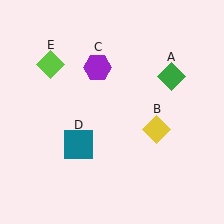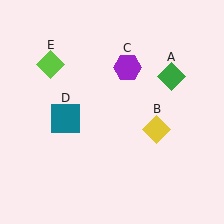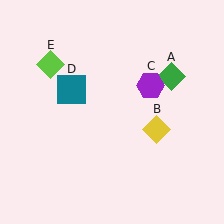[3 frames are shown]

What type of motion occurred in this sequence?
The purple hexagon (object C), teal square (object D) rotated clockwise around the center of the scene.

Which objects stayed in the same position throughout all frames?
Green diamond (object A) and yellow diamond (object B) and lime diamond (object E) remained stationary.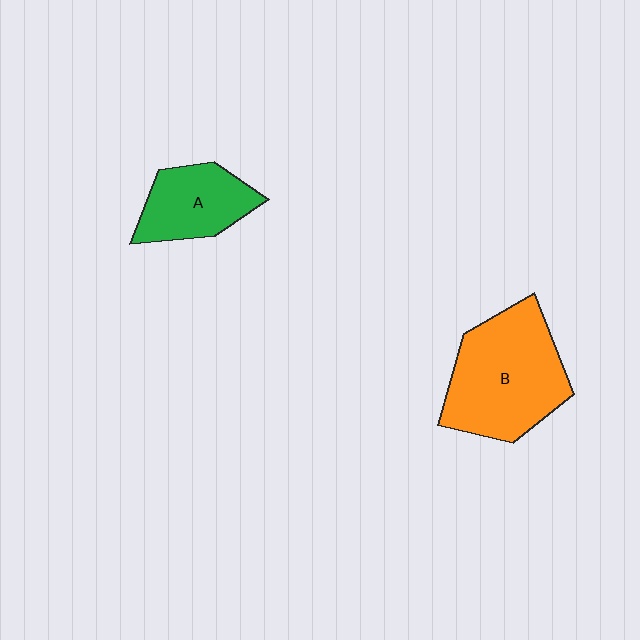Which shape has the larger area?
Shape B (orange).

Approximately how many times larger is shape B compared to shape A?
Approximately 1.8 times.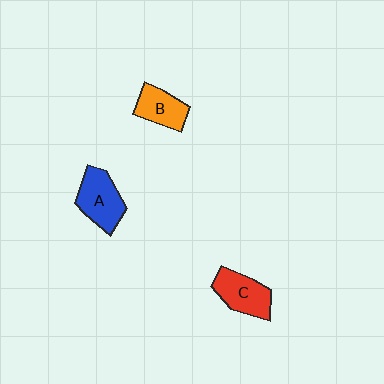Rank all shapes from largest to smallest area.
From largest to smallest: A (blue), C (red), B (orange).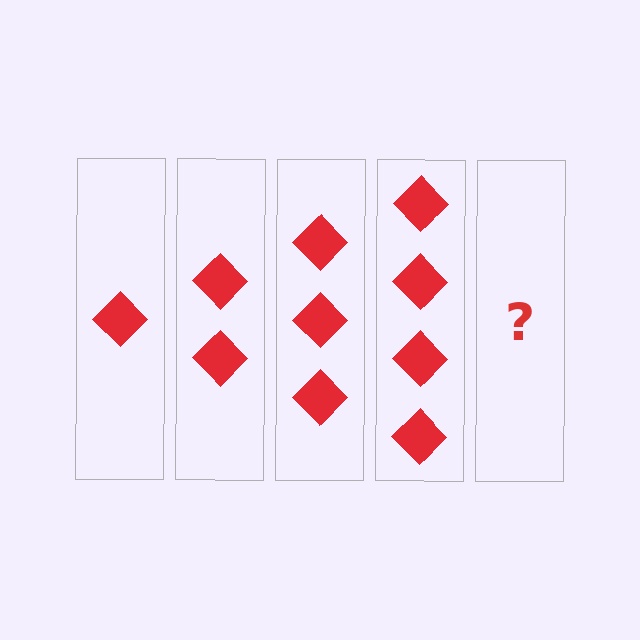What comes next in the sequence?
The next element should be 5 diamonds.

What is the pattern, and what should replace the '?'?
The pattern is that each step adds one more diamond. The '?' should be 5 diamonds.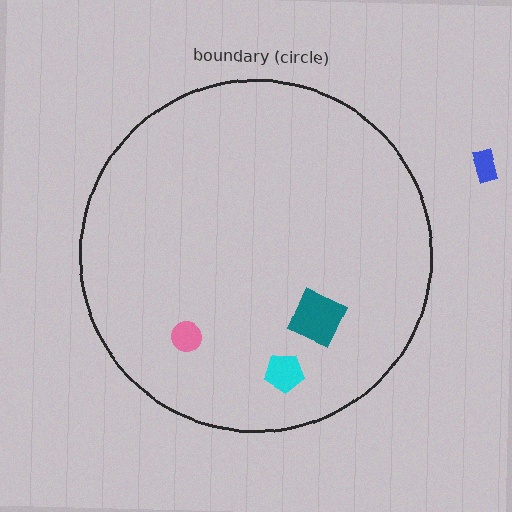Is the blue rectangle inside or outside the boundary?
Outside.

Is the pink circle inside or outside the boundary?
Inside.